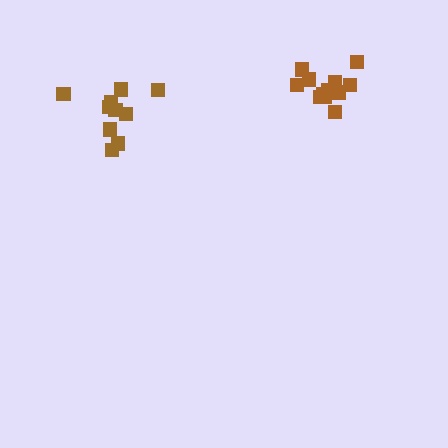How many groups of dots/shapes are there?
There are 2 groups.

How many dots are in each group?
Group 1: 10 dots, Group 2: 12 dots (22 total).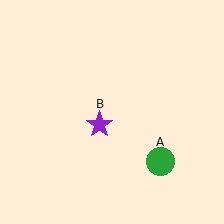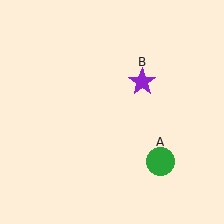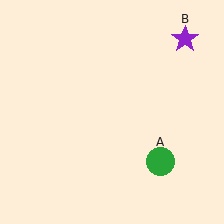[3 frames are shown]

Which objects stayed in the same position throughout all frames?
Green circle (object A) remained stationary.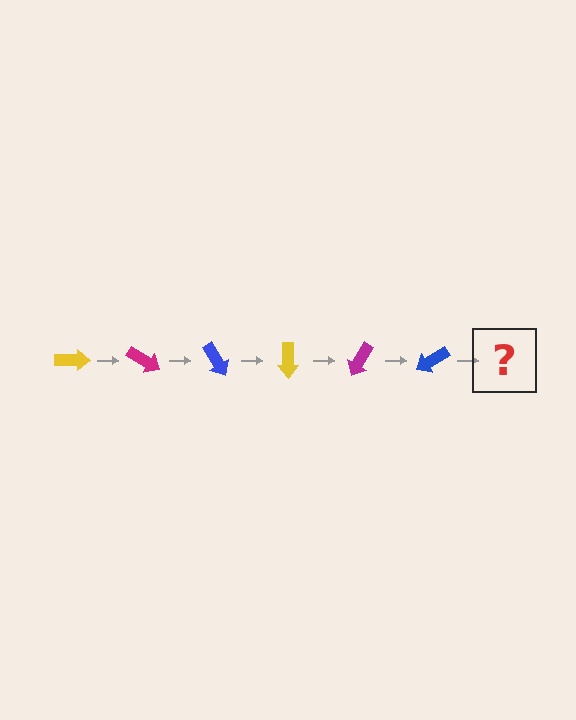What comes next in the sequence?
The next element should be a yellow arrow, rotated 180 degrees from the start.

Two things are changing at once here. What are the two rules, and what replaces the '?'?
The two rules are that it rotates 30 degrees each step and the color cycles through yellow, magenta, and blue. The '?' should be a yellow arrow, rotated 180 degrees from the start.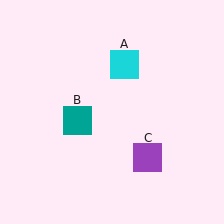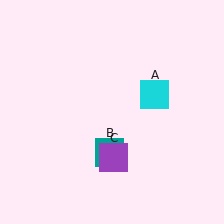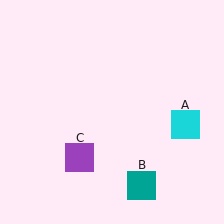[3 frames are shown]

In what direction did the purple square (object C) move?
The purple square (object C) moved left.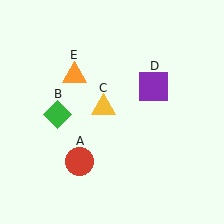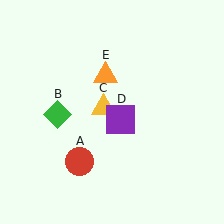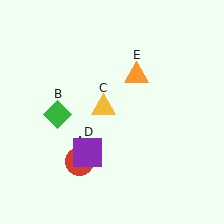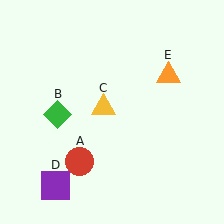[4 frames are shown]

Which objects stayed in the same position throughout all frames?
Red circle (object A) and green diamond (object B) and yellow triangle (object C) remained stationary.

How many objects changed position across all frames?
2 objects changed position: purple square (object D), orange triangle (object E).